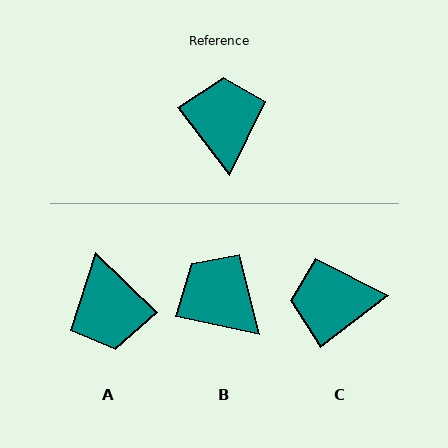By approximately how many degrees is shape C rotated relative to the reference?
Approximately 89 degrees counter-clockwise.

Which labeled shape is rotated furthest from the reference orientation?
A, about 172 degrees away.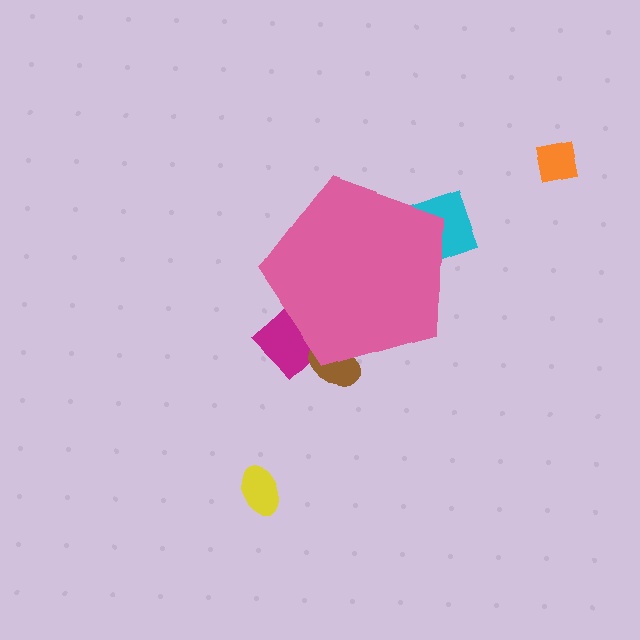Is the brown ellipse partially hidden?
Yes, the brown ellipse is partially hidden behind the pink pentagon.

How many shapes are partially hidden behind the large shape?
3 shapes are partially hidden.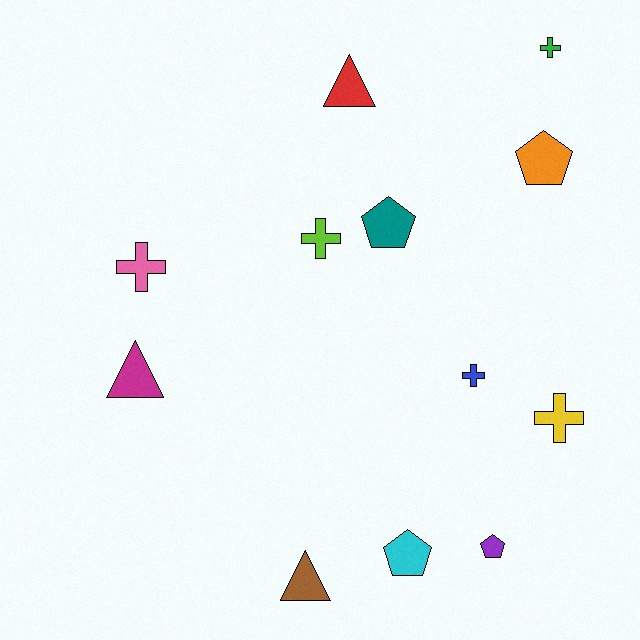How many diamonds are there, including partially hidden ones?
There are no diamonds.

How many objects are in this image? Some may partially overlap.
There are 12 objects.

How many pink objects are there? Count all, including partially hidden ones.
There is 1 pink object.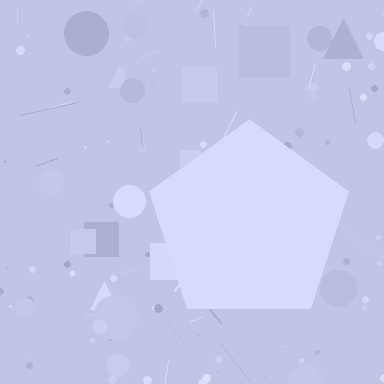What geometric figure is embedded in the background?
A pentagon is embedded in the background.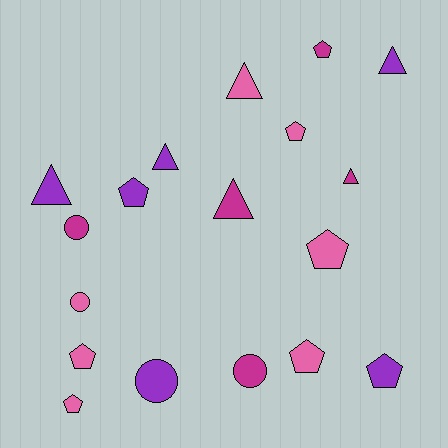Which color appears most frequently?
Pink, with 7 objects.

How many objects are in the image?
There are 18 objects.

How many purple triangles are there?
There are 3 purple triangles.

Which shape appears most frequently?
Pentagon, with 8 objects.